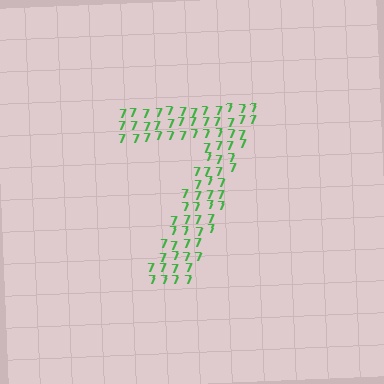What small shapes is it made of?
It is made of small digit 7's.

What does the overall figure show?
The overall figure shows the digit 7.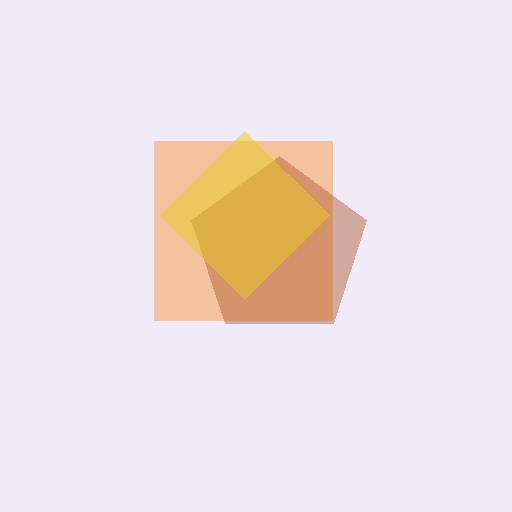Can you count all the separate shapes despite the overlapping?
Yes, there are 3 separate shapes.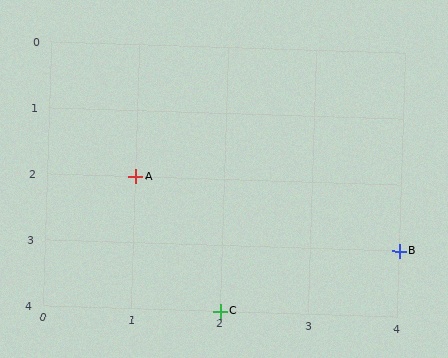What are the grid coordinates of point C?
Point C is at grid coordinates (2, 4).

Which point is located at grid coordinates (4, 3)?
Point B is at (4, 3).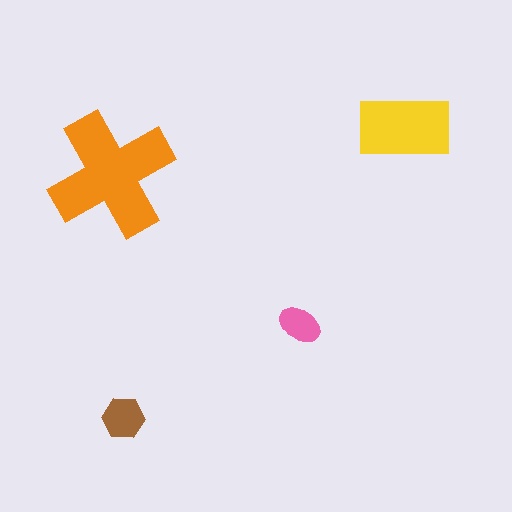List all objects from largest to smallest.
The orange cross, the yellow rectangle, the brown hexagon, the pink ellipse.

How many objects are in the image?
There are 4 objects in the image.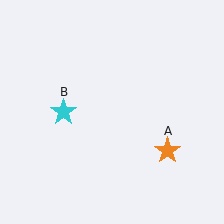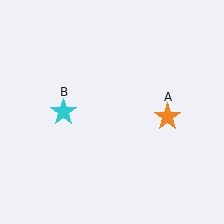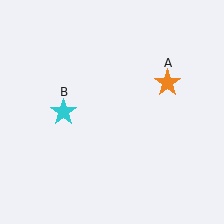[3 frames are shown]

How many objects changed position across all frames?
1 object changed position: orange star (object A).